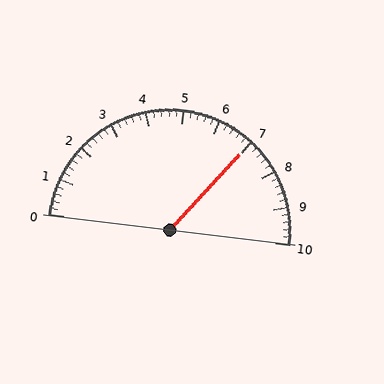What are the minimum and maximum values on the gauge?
The gauge ranges from 0 to 10.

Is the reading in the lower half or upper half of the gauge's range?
The reading is in the upper half of the range (0 to 10).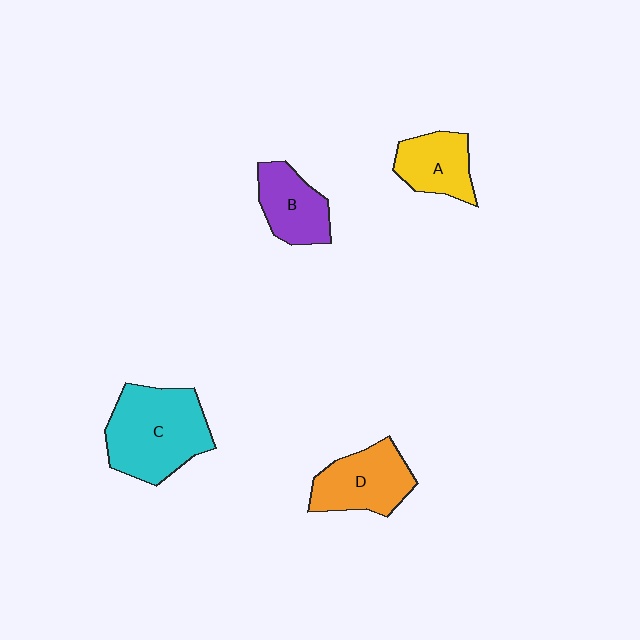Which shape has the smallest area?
Shape A (yellow).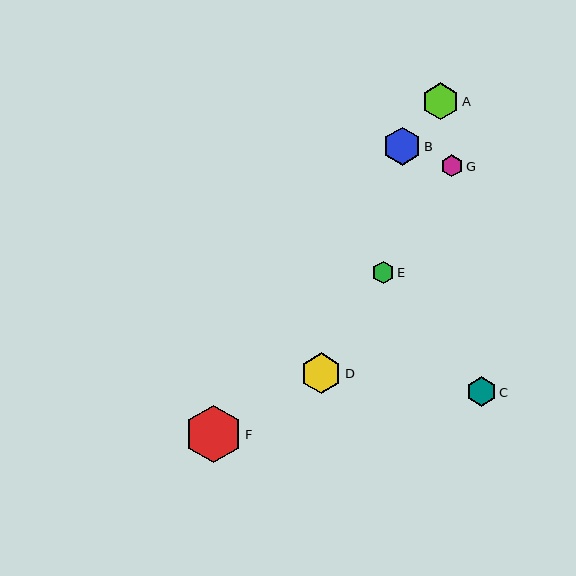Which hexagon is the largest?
Hexagon F is the largest with a size of approximately 58 pixels.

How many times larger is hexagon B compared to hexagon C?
Hexagon B is approximately 1.3 times the size of hexagon C.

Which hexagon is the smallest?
Hexagon G is the smallest with a size of approximately 22 pixels.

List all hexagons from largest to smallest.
From largest to smallest: F, D, B, A, C, E, G.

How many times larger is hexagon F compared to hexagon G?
Hexagon F is approximately 2.6 times the size of hexagon G.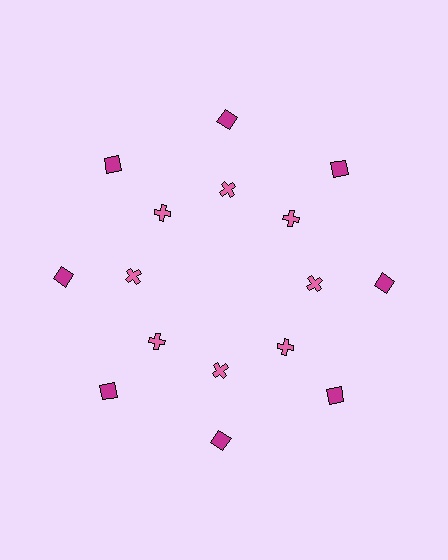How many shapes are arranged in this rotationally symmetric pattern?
There are 16 shapes, arranged in 8 groups of 2.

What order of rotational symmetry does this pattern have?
This pattern has 8-fold rotational symmetry.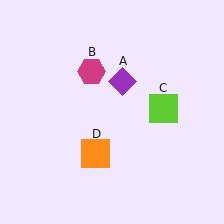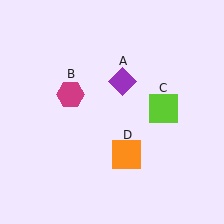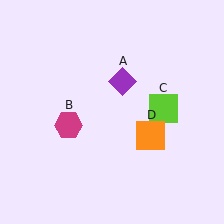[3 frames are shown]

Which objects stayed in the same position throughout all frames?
Purple diamond (object A) and lime square (object C) remained stationary.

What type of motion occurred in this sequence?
The magenta hexagon (object B), orange square (object D) rotated counterclockwise around the center of the scene.